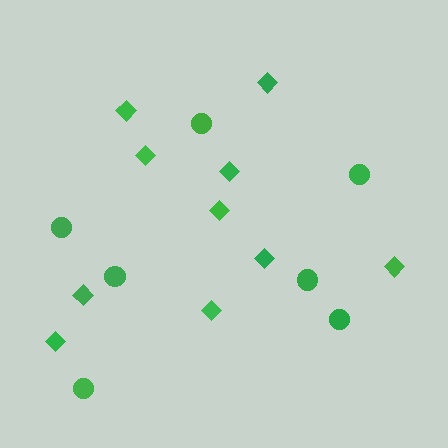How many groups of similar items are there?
There are 2 groups: one group of circles (7) and one group of diamonds (10).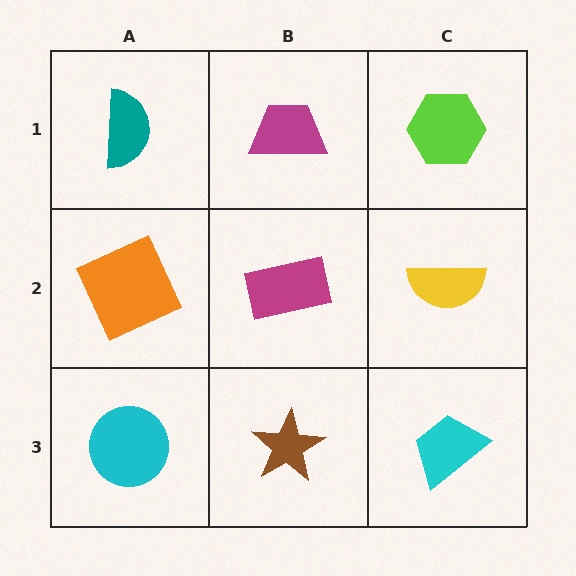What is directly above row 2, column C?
A lime hexagon.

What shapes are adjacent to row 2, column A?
A teal semicircle (row 1, column A), a cyan circle (row 3, column A), a magenta rectangle (row 2, column B).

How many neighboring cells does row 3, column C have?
2.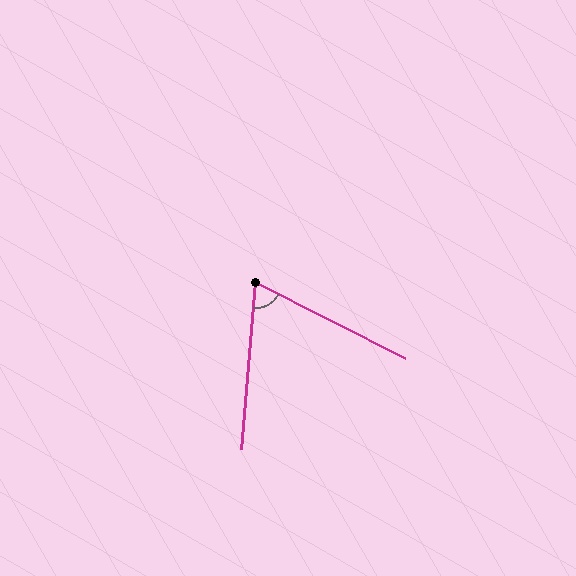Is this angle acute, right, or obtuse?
It is acute.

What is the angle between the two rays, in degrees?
Approximately 68 degrees.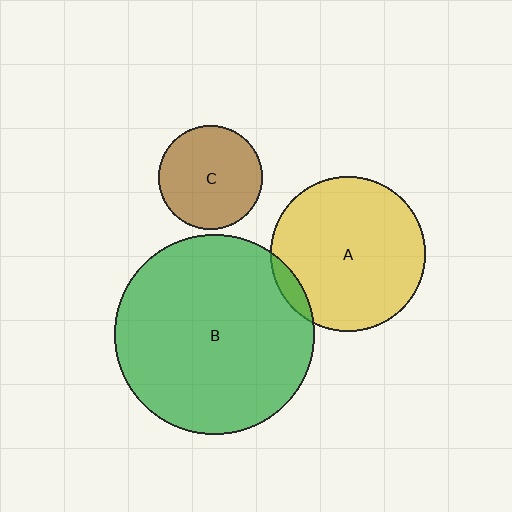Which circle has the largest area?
Circle B (green).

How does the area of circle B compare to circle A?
Approximately 1.7 times.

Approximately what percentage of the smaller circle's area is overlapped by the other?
Approximately 5%.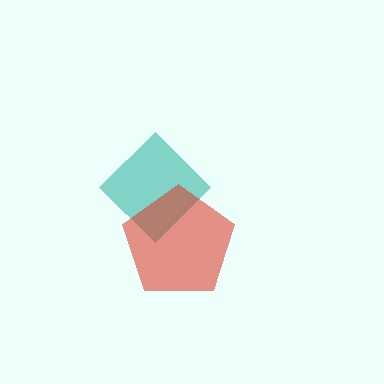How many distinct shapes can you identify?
There are 2 distinct shapes: a teal diamond, a red pentagon.